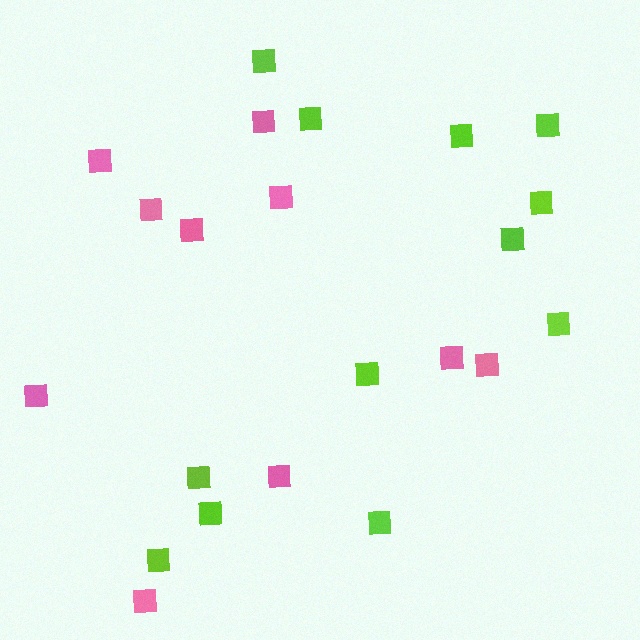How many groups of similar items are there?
There are 2 groups: one group of pink squares (10) and one group of lime squares (12).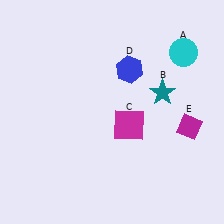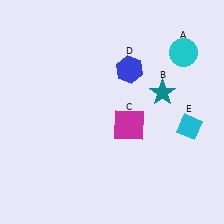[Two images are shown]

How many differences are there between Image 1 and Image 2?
There is 1 difference between the two images.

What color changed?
The diamond (E) changed from magenta in Image 1 to cyan in Image 2.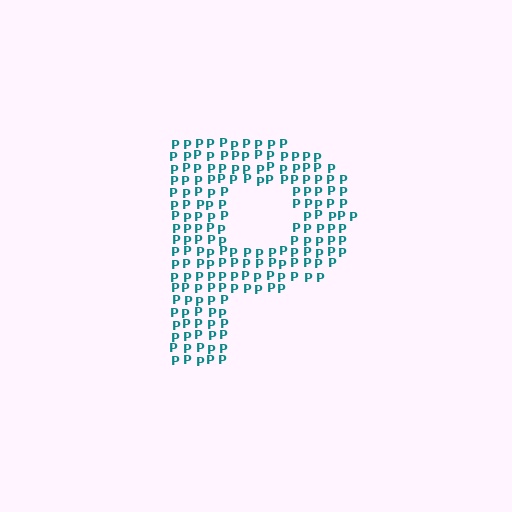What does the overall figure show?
The overall figure shows the letter P.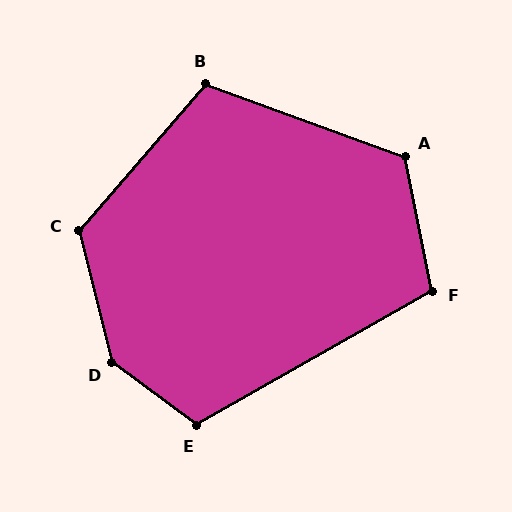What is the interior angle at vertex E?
Approximately 114 degrees (obtuse).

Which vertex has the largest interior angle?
D, at approximately 140 degrees.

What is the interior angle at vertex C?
Approximately 125 degrees (obtuse).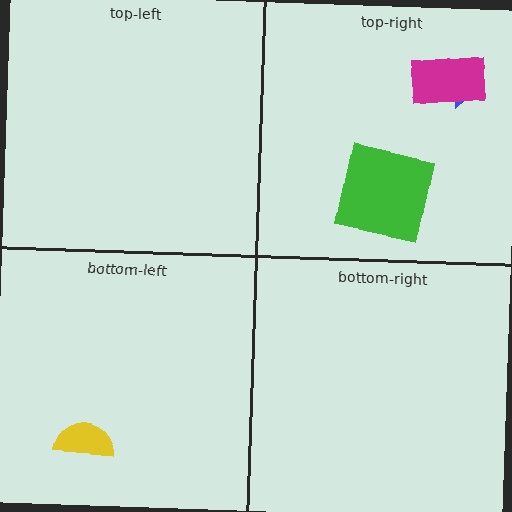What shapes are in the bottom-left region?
The yellow semicircle.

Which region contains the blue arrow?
The top-right region.